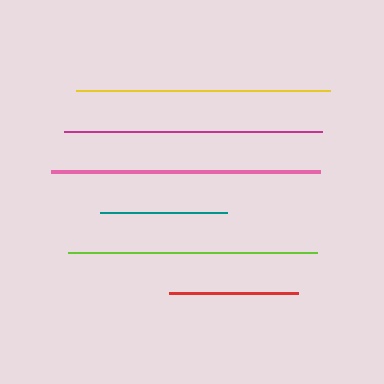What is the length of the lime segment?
The lime segment is approximately 248 pixels long.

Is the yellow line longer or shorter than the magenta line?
The magenta line is longer than the yellow line.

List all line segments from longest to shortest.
From longest to shortest: pink, magenta, yellow, lime, red, teal.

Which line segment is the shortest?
The teal line is the shortest at approximately 127 pixels.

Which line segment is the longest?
The pink line is the longest at approximately 269 pixels.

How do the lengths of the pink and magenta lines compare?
The pink and magenta lines are approximately the same length.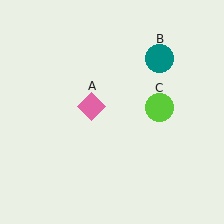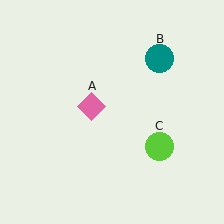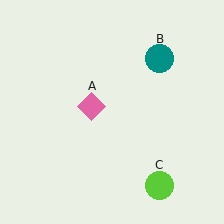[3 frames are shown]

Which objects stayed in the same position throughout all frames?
Pink diamond (object A) and teal circle (object B) remained stationary.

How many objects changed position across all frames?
1 object changed position: lime circle (object C).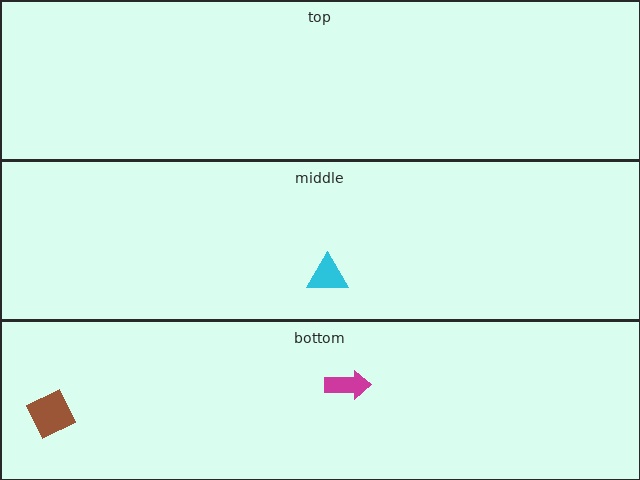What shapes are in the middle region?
The cyan triangle.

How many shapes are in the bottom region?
2.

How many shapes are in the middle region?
1.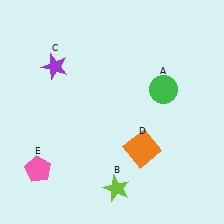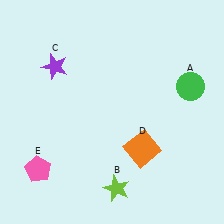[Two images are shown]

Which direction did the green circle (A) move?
The green circle (A) moved right.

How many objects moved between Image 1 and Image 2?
1 object moved between the two images.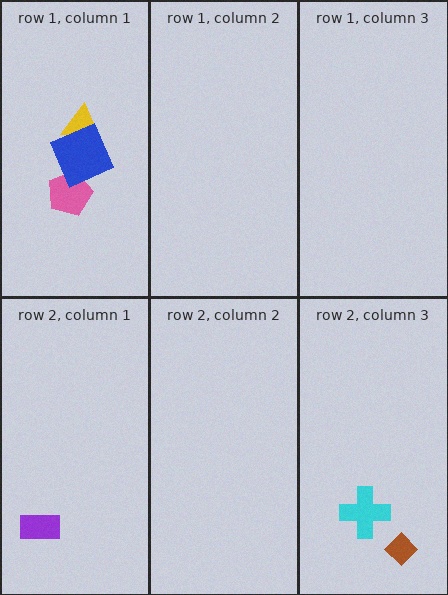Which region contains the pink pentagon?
The row 1, column 1 region.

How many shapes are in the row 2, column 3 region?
2.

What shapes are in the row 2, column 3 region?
The cyan cross, the brown diamond.